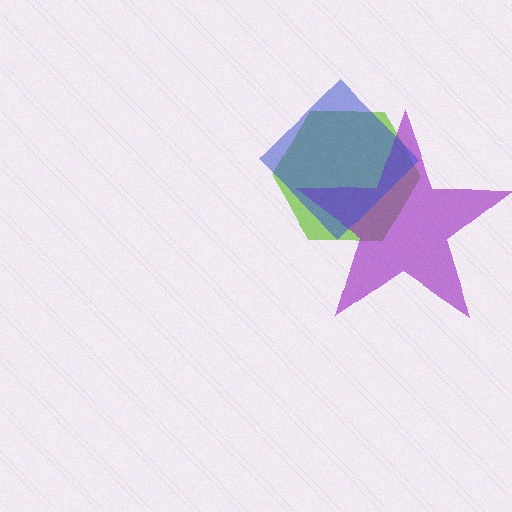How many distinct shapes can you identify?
There are 3 distinct shapes: a lime hexagon, a purple star, a blue diamond.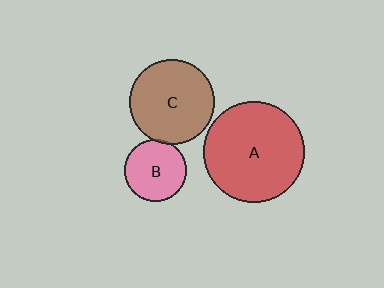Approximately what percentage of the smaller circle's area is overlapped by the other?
Approximately 5%.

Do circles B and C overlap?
Yes.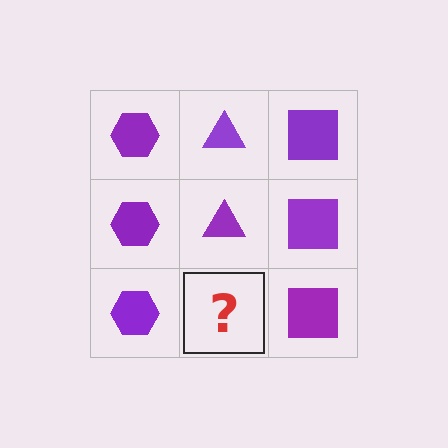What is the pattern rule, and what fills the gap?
The rule is that each column has a consistent shape. The gap should be filled with a purple triangle.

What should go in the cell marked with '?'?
The missing cell should contain a purple triangle.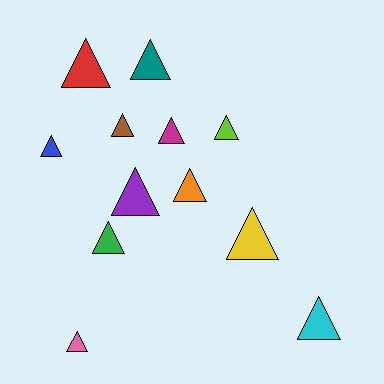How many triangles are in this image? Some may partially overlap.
There are 12 triangles.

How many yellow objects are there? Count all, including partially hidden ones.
There is 1 yellow object.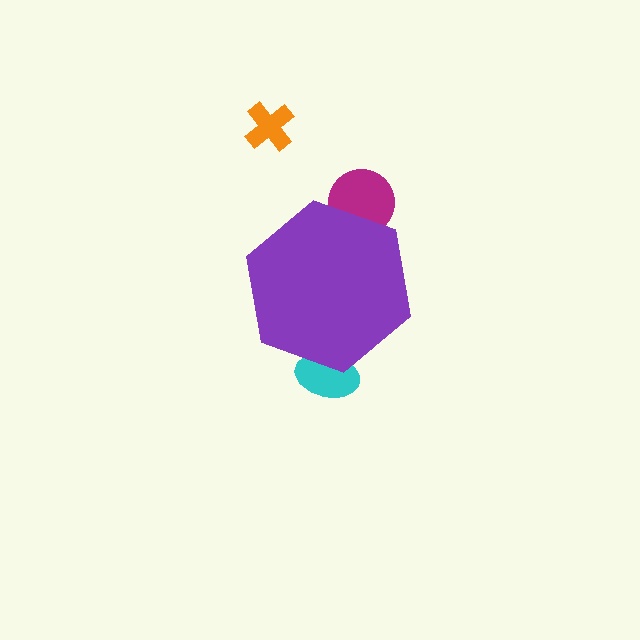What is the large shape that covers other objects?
A purple hexagon.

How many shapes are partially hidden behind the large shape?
2 shapes are partially hidden.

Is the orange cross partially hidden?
No, the orange cross is fully visible.